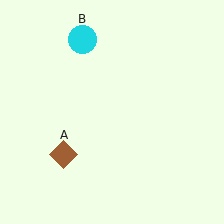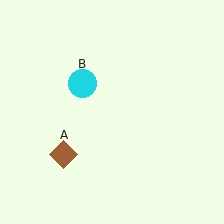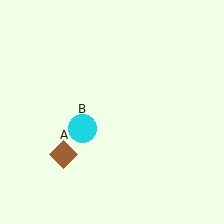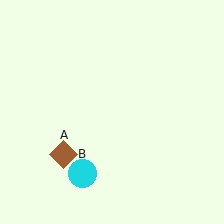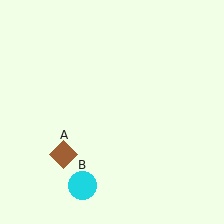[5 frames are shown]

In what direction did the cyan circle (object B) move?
The cyan circle (object B) moved down.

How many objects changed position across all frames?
1 object changed position: cyan circle (object B).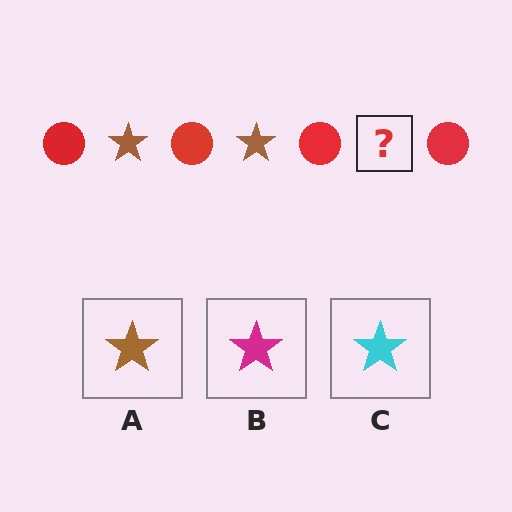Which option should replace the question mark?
Option A.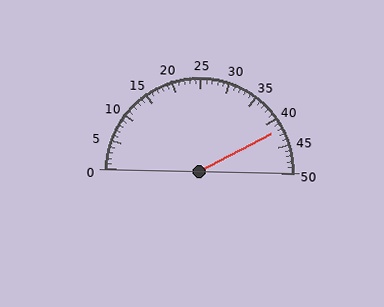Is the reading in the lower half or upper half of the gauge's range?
The reading is in the upper half of the range (0 to 50).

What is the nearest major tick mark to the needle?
The nearest major tick mark is 40.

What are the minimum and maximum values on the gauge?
The gauge ranges from 0 to 50.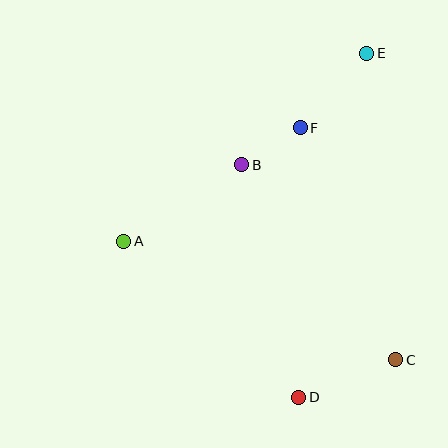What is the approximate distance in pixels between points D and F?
The distance between D and F is approximately 270 pixels.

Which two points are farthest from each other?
Points D and E are farthest from each other.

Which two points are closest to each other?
Points B and F are closest to each other.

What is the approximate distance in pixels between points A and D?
The distance between A and D is approximately 234 pixels.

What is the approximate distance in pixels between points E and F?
The distance between E and F is approximately 100 pixels.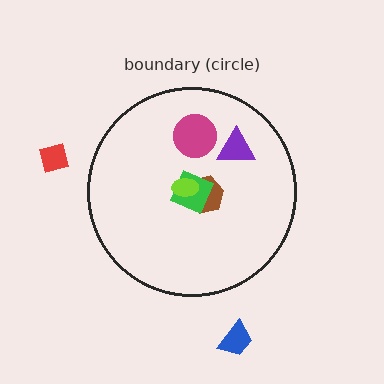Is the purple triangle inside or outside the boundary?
Inside.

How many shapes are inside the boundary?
5 inside, 2 outside.